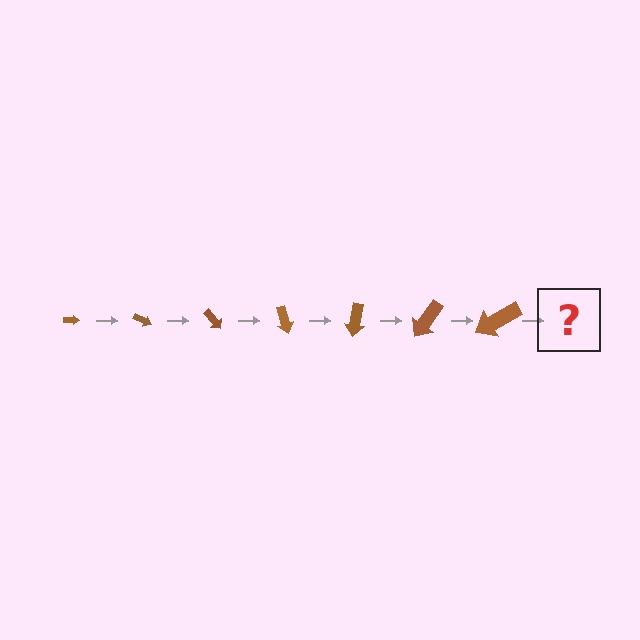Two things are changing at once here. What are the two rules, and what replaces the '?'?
The two rules are that the arrow grows larger each step and it rotates 25 degrees each step. The '?' should be an arrow, larger than the previous one and rotated 175 degrees from the start.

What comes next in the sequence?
The next element should be an arrow, larger than the previous one and rotated 175 degrees from the start.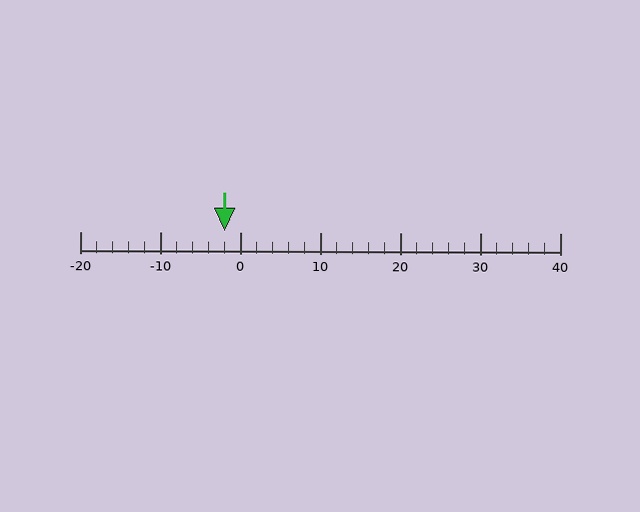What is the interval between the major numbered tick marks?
The major tick marks are spaced 10 units apart.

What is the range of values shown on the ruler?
The ruler shows values from -20 to 40.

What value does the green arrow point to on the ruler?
The green arrow points to approximately -2.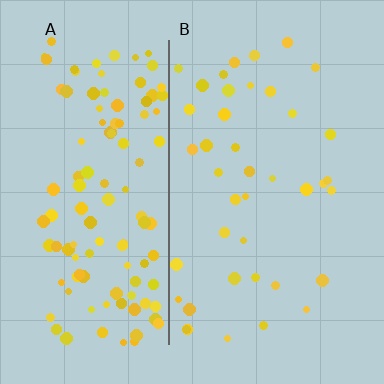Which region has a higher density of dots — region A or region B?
A (the left).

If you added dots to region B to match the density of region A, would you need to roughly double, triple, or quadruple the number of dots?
Approximately triple.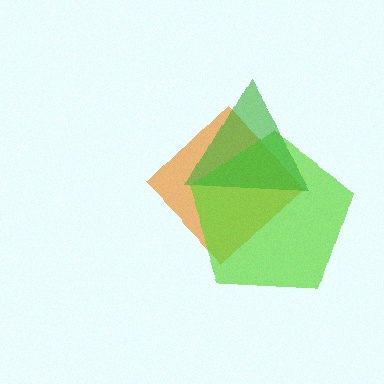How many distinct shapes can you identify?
There are 3 distinct shapes: an orange diamond, a lime pentagon, a green triangle.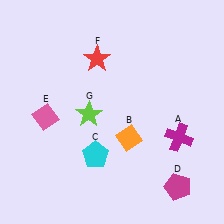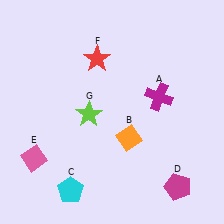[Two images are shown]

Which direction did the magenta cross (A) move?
The magenta cross (A) moved up.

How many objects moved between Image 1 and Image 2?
3 objects moved between the two images.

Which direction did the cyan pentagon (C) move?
The cyan pentagon (C) moved down.